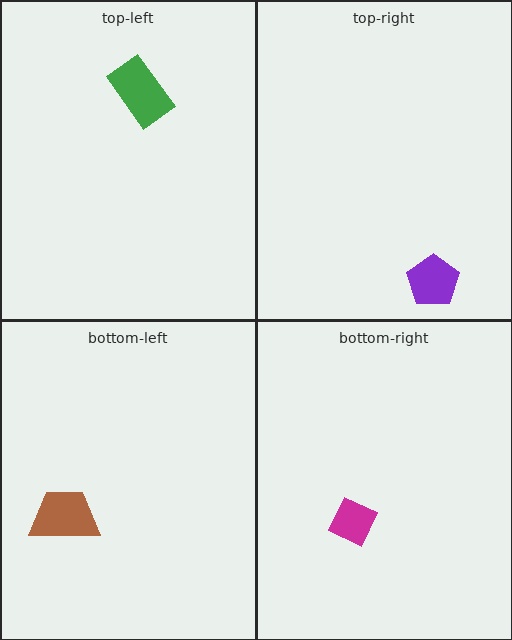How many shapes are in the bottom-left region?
1.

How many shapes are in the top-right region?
1.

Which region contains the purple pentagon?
The top-right region.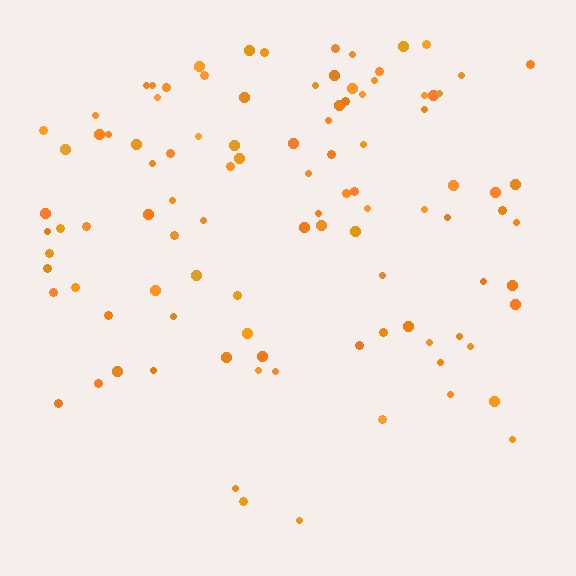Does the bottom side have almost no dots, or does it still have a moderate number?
Still a moderate number, just noticeably fewer than the top.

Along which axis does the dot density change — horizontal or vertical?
Vertical.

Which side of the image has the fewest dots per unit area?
The bottom.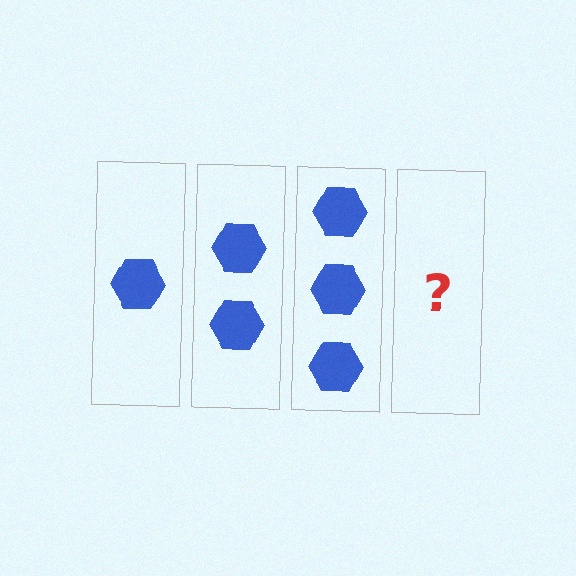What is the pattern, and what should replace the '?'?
The pattern is that each step adds one more hexagon. The '?' should be 4 hexagons.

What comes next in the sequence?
The next element should be 4 hexagons.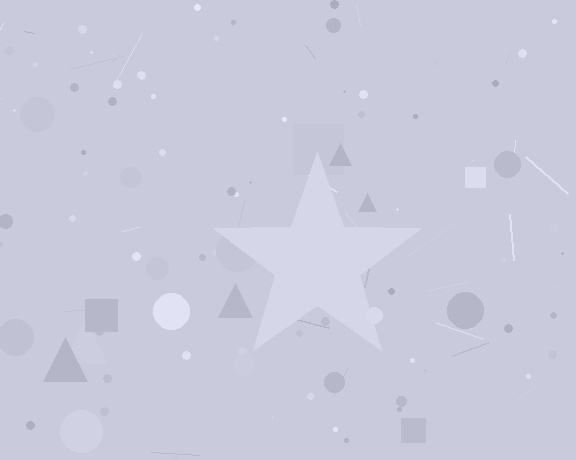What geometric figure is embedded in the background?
A star is embedded in the background.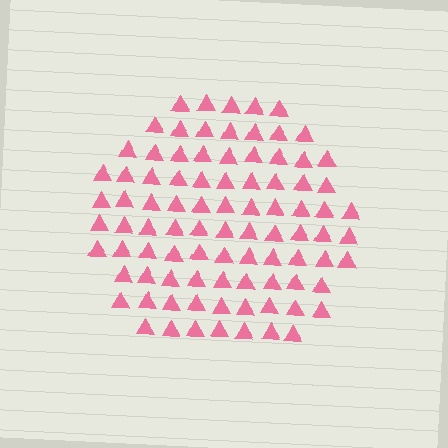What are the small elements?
The small elements are triangles.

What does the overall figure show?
The overall figure shows a circle.